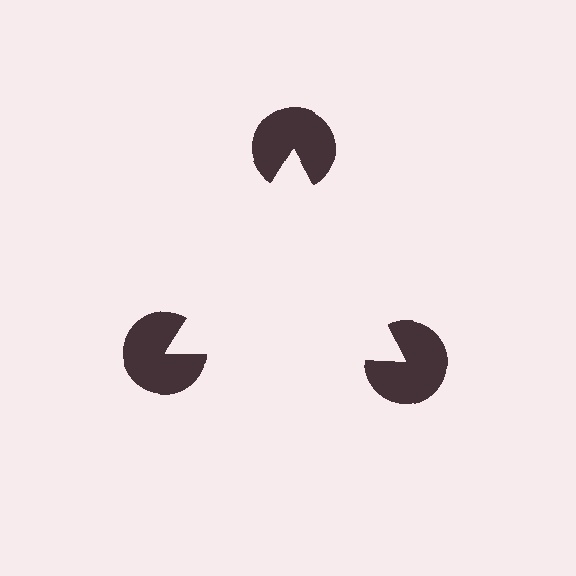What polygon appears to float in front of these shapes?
An illusory triangle — its edges are inferred from the aligned wedge cuts in the pac-man discs, not physically drawn.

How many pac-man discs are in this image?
There are 3 — one at each vertex of the illusory triangle.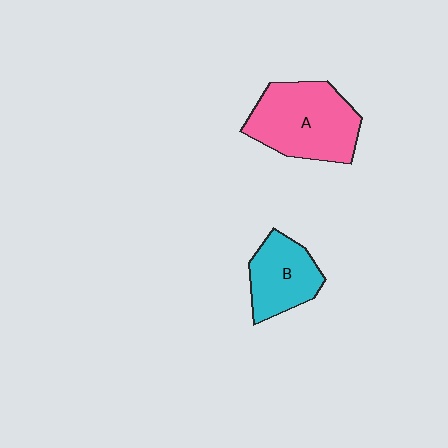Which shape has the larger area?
Shape A (pink).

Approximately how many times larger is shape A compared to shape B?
Approximately 1.6 times.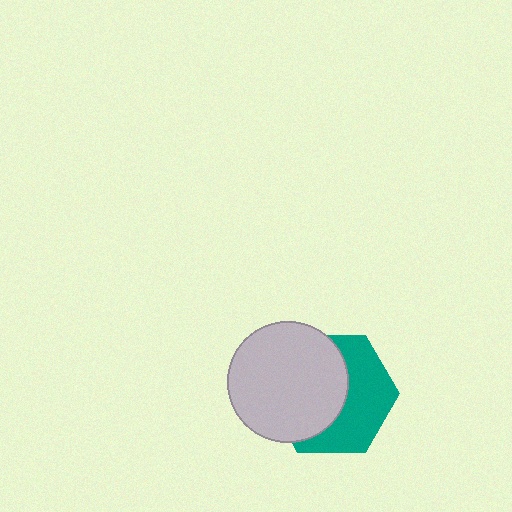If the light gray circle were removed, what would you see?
You would see the complete teal hexagon.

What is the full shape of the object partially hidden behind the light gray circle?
The partially hidden object is a teal hexagon.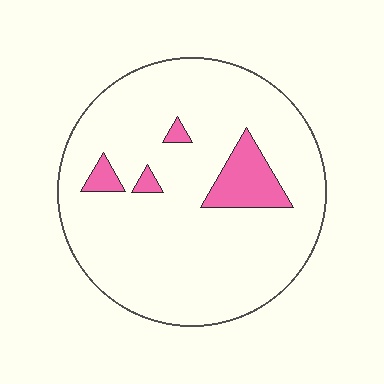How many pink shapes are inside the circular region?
4.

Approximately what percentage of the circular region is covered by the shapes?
Approximately 10%.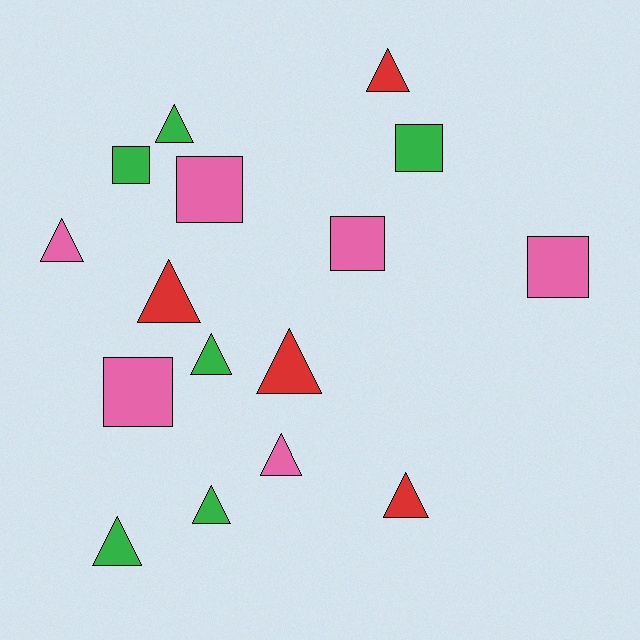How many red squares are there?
There are no red squares.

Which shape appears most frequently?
Triangle, with 10 objects.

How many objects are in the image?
There are 16 objects.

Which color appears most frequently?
Pink, with 6 objects.